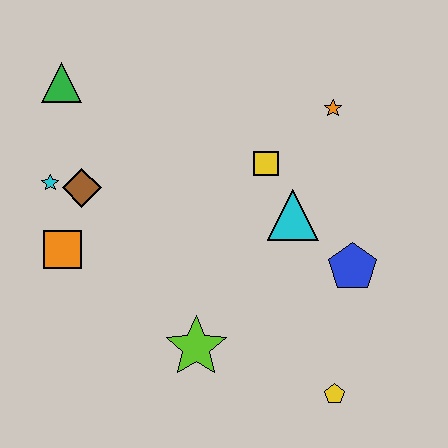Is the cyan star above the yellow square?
No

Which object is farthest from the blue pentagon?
The green triangle is farthest from the blue pentagon.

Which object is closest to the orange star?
The yellow square is closest to the orange star.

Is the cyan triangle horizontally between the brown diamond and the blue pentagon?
Yes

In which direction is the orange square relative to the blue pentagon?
The orange square is to the left of the blue pentagon.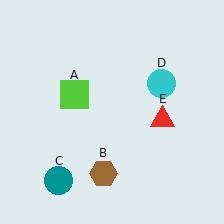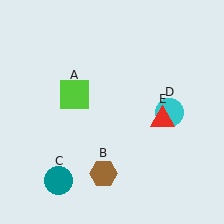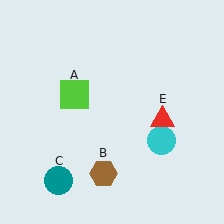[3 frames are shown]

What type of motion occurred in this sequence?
The cyan circle (object D) rotated clockwise around the center of the scene.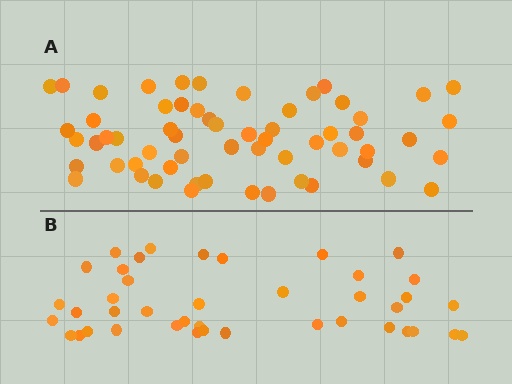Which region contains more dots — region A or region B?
Region A (the top region) has more dots.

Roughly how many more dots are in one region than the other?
Region A has approximately 20 more dots than region B.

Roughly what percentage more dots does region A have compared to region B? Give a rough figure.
About 45% more.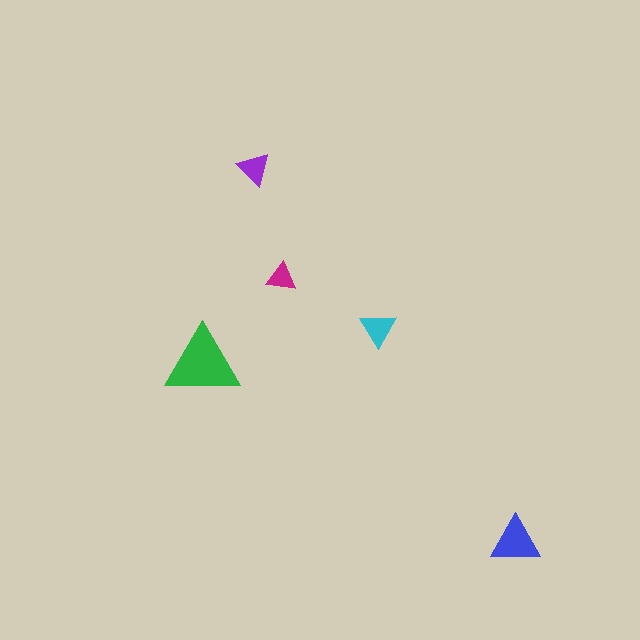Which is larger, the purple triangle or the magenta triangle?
The purple one.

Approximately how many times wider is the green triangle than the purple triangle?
About 2 times wider.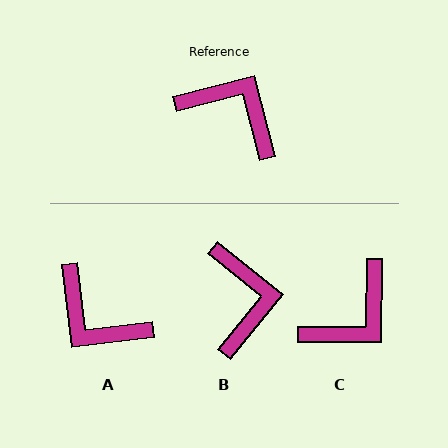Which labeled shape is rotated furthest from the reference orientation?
A, about 173 degrees away.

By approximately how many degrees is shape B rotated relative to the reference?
Approximately 53 degrees clockwise.